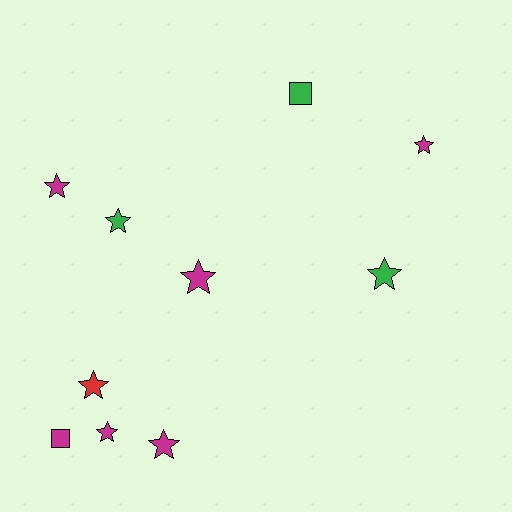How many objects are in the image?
There are 10 objects.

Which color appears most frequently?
Magenta, with 6 objects.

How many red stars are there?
There is 1 red star.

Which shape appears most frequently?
Star, with 8 objects.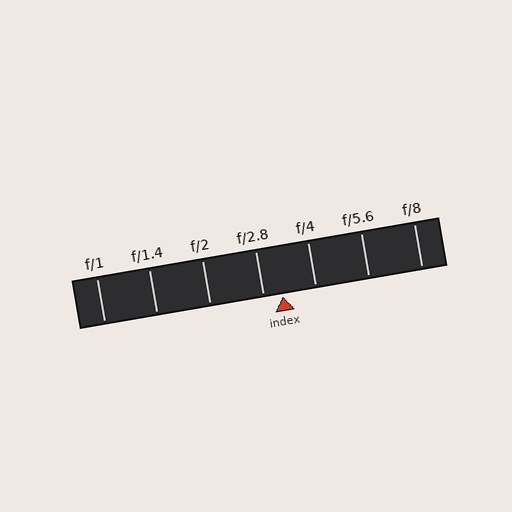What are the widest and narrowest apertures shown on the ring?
The widest aperture shown is f/1 and the narrowest is f/8.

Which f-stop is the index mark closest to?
The index mark is closest to f/2.8.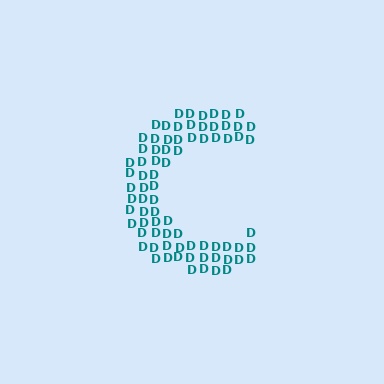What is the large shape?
The large shape is the letter C.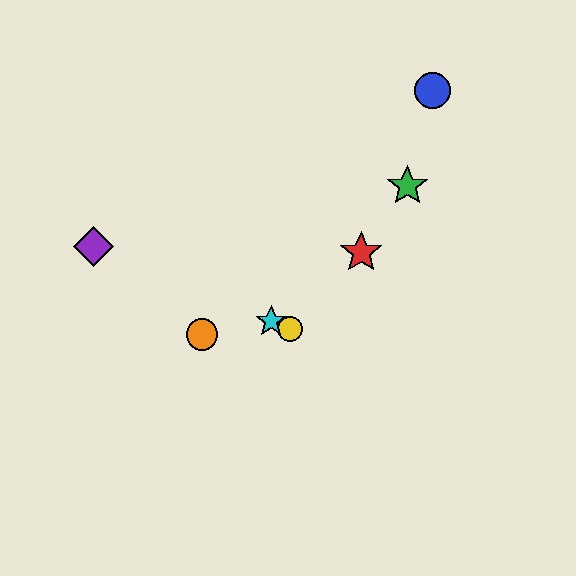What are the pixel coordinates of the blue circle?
The blue circle is at (433, 91).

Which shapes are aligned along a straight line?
The yellow circle, the purple diamond, the cyan star are aligned along a straight line.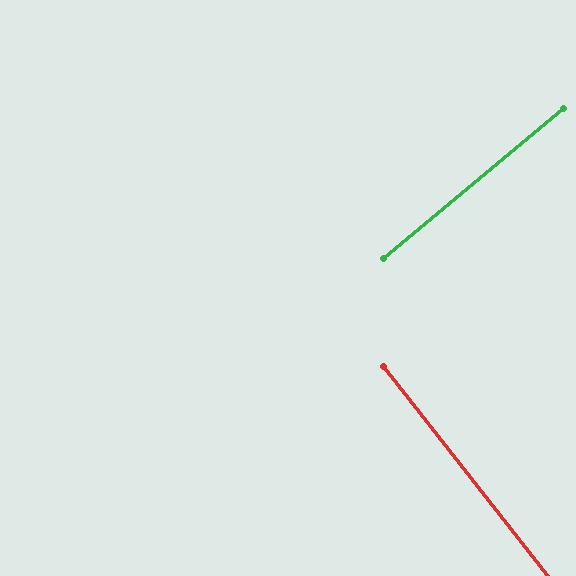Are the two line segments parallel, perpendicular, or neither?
Perpendicular — they meet at approximately 88°.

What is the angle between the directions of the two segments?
Approximately 88 degrees.